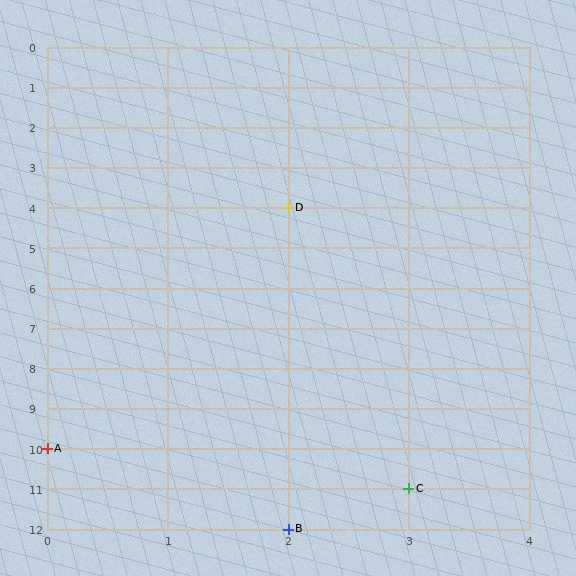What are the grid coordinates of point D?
Point D is at grid coordinates (2, 4).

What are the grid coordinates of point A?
Point A is at grid coordinates (0, 10).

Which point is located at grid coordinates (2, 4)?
Point D is at (2, 4).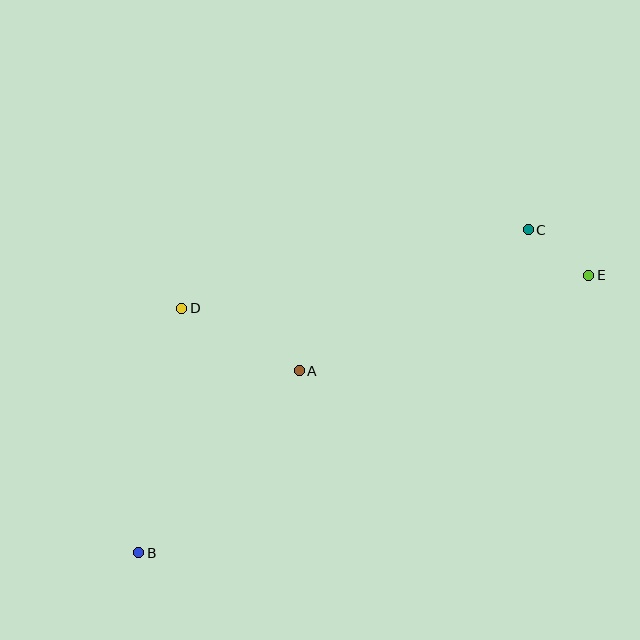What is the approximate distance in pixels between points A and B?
The distance between A and B is approximately 243 pixels.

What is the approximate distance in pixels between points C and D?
The distance between C and D is approximately 355 pixels.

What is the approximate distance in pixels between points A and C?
The distance between A and C is approximately 269 pixels.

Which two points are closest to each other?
Points C and E are closest to each other.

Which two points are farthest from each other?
Points B and E are farthest from each other.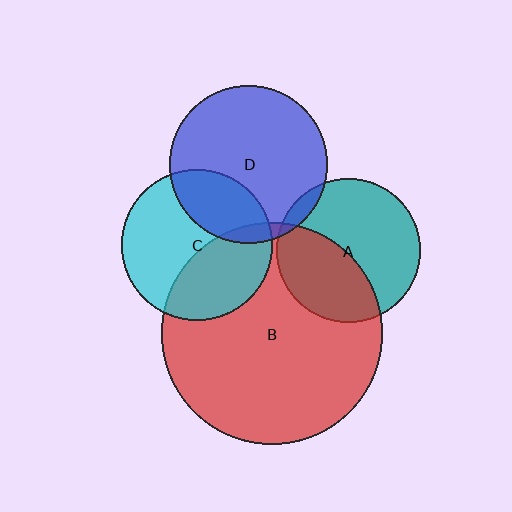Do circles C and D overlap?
Yes.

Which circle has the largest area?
Circle B (red).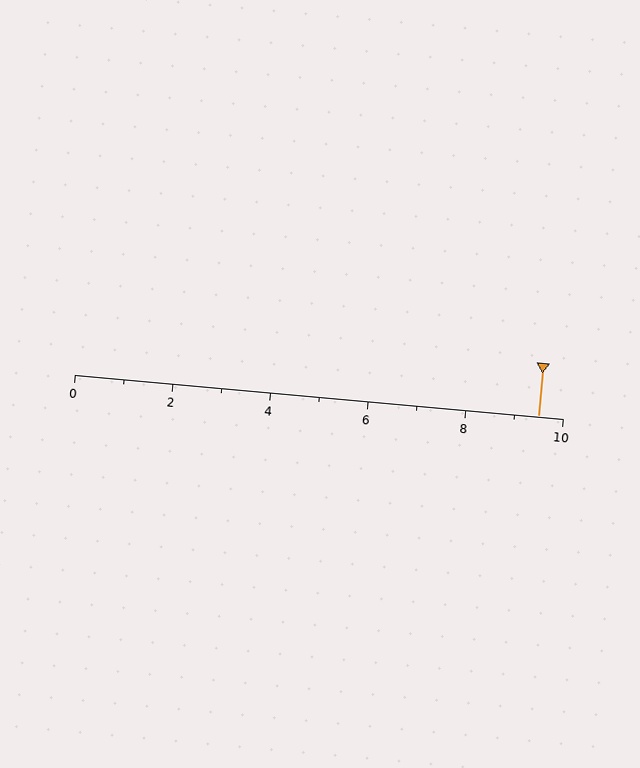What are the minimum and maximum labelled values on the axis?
The axis runs from 0 to 10.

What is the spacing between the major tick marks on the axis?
The major ticks are spaced 2 apart.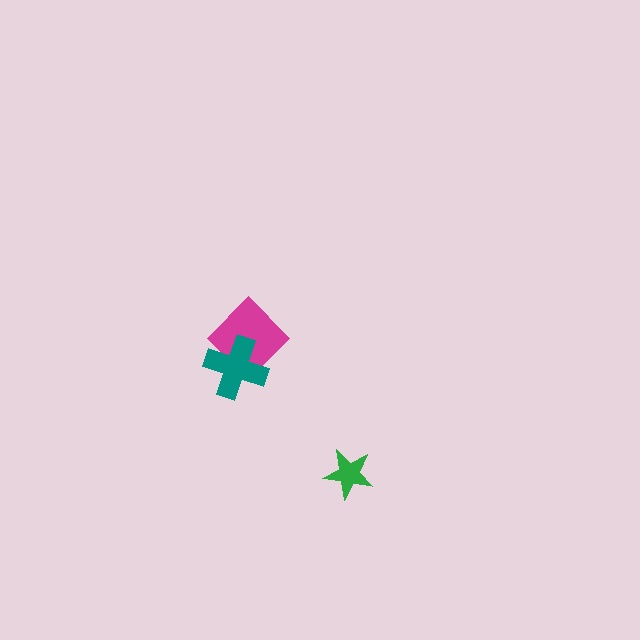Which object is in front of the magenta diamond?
The teal cross is in front of the magenta diamond.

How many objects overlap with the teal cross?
1 object overlaps with the teal cross.